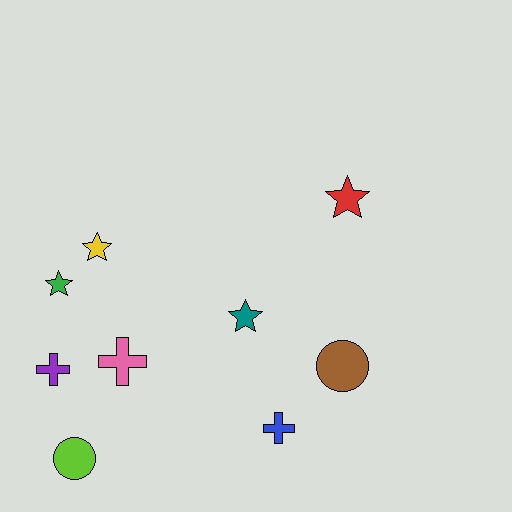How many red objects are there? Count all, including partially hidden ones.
There is 1 red object.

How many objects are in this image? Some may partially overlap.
There are 9 objects.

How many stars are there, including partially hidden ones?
There are 4 stars.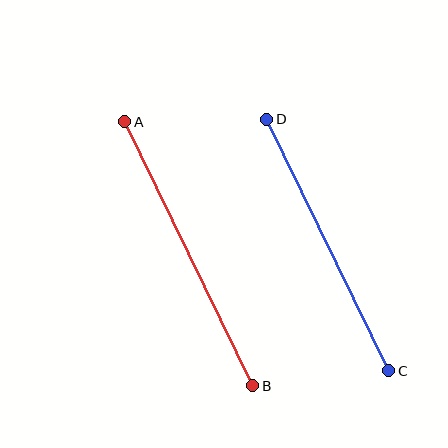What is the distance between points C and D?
The distance is approximately 280 pixels.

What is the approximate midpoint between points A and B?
The midpoint is at approximately (189, 254) pixels.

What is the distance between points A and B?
The distance is approximately 293 pixels.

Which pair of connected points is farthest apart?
Points A and B are farthest apart.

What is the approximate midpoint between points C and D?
The midpoint is at approximately (328, 245) pixels.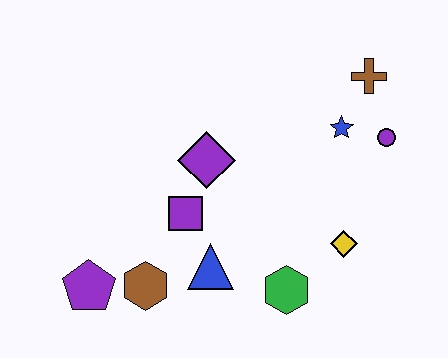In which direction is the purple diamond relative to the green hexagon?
The purple diamond is above the green hexagon.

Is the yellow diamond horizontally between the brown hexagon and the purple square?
No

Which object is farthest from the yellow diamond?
The purple pentagon is farthest from the yellow diamond.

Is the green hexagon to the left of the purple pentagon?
No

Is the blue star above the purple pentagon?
Yes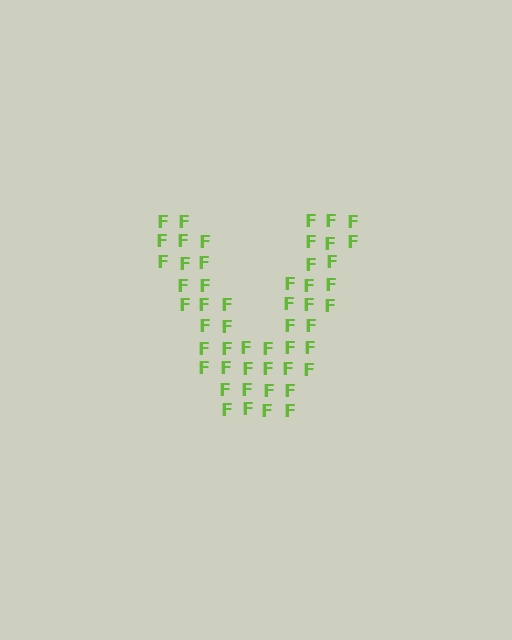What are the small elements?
The small elements are letter F's.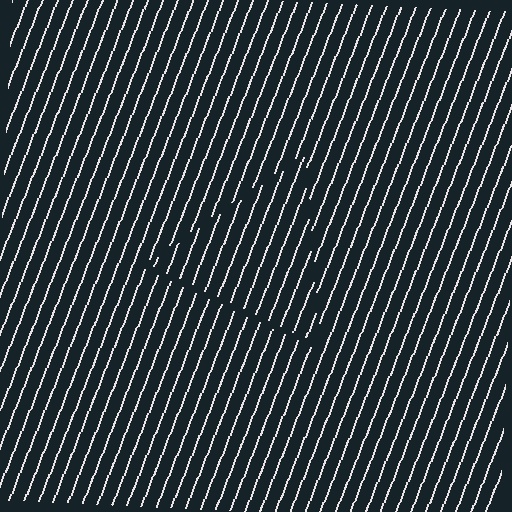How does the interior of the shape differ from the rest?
The interior of the shape contains the same grating, shifted by half a period — the contour is defined by the phase discontinuity where line-ends from the inner and outer gratings abut.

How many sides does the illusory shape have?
3 sides — the line-ends trace a triangle.